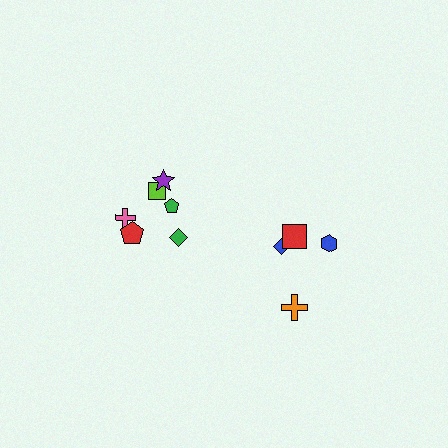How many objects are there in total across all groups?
There are 10 objects.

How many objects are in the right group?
There are 4 objects.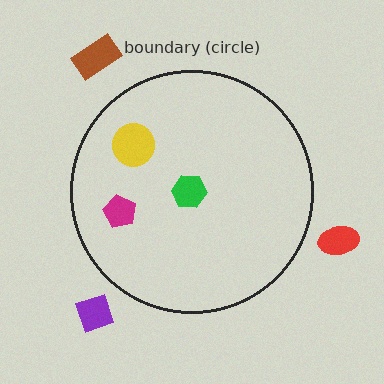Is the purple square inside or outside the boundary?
Outside.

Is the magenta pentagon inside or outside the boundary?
Inside.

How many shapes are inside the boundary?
3 inside, 3 outside.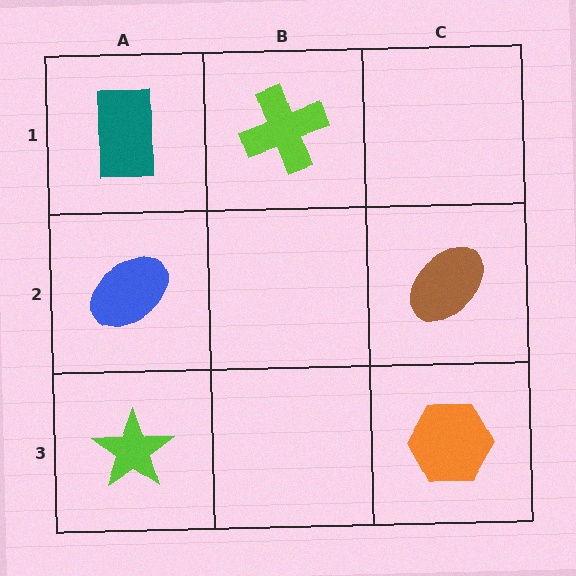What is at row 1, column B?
A lime cross.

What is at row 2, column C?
A brown ellipse.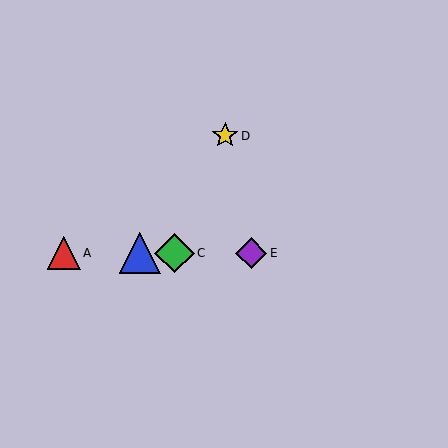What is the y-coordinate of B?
Object B is at y≈253.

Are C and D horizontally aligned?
No, C is at y≈253 and D is at y≈136.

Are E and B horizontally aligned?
Yes, both are at y≈253.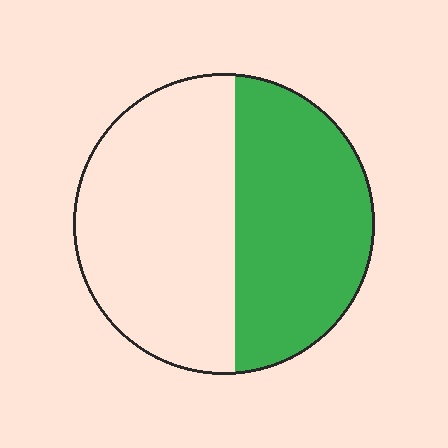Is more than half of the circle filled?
No.